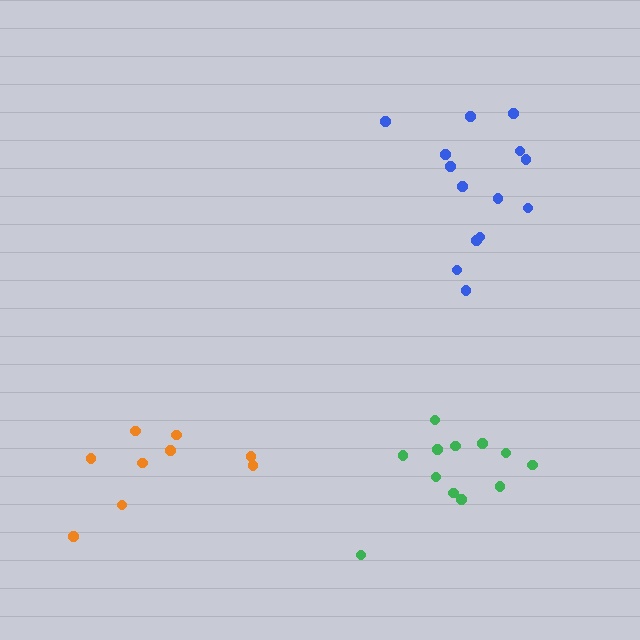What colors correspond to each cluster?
The clusters are colored: orange, blue, green.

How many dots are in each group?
Group 1: 9 dots, Group 2: 14 dots, Group 3: 12 dots (35 total).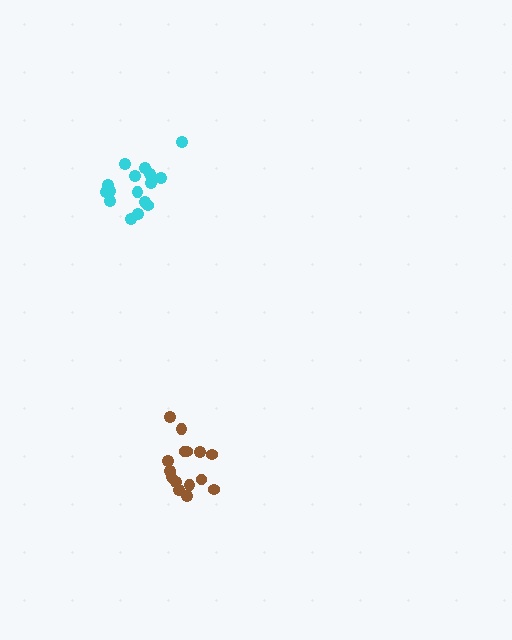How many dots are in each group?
Group 1: 15 dots, Group 2: 16 dots (31 total).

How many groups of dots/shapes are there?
There are 2 groups.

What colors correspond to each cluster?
The clusters are colored: brown, cyan.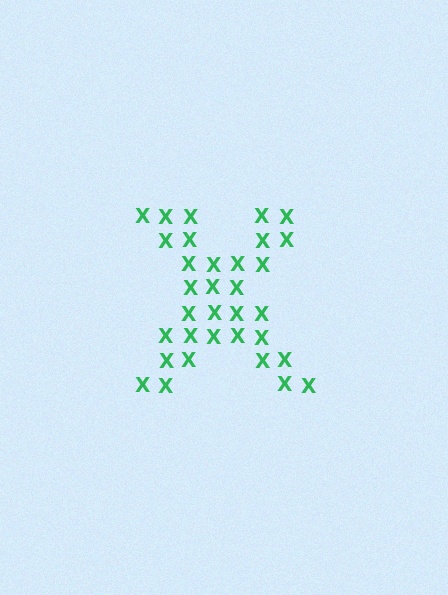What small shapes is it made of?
It is made of small letter X's.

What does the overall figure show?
The overall figure shows the letter X.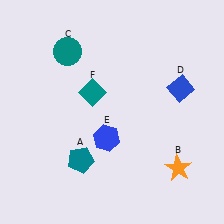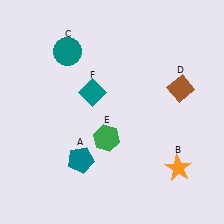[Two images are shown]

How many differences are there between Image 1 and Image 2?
There are 2 differences between the two images.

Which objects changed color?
D changed from blue to brown. E changed from blue to green.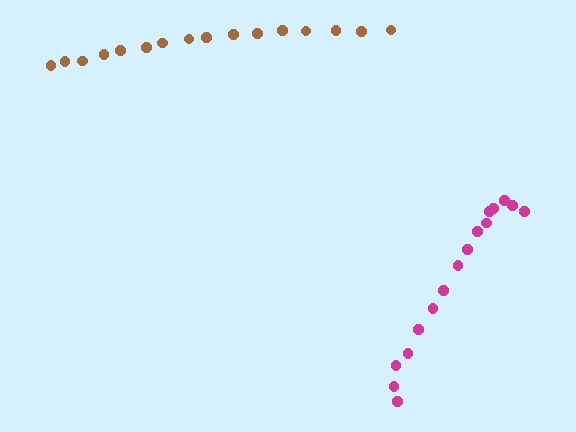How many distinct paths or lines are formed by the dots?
There are 2 distinct paths.